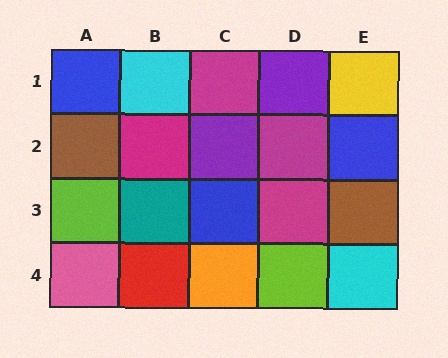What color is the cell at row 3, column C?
Blue.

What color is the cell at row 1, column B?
Cyan.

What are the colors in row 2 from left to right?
Brown, magenta, purple, magenta, blue.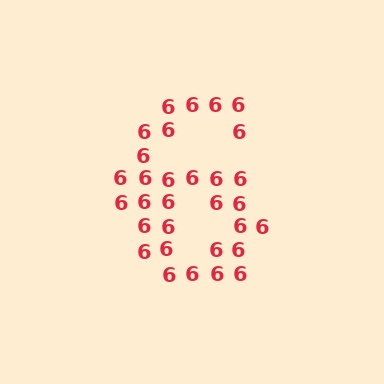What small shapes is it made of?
It is made of small digit 6's.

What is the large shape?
The large shape is the digit 6.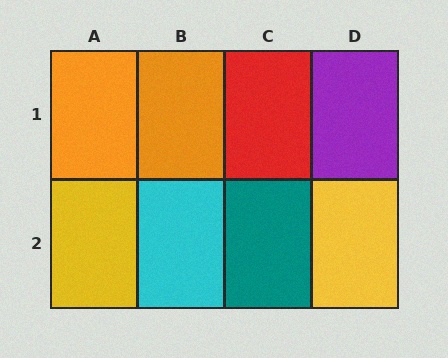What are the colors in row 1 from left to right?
Orange, orange, red, purple.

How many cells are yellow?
2 cells are yellow.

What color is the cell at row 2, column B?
Cyan.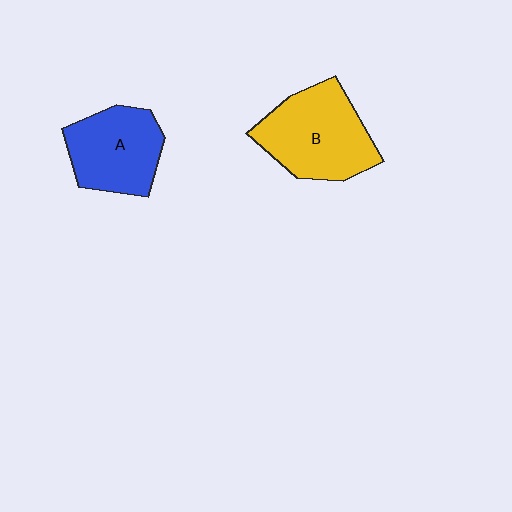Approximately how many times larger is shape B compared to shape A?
Approximately 1.2 times.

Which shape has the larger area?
Shape B (yellow).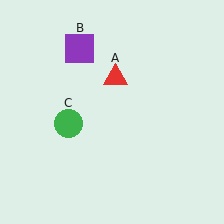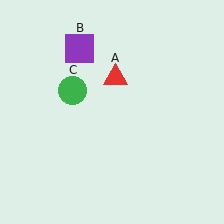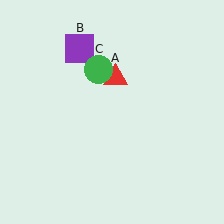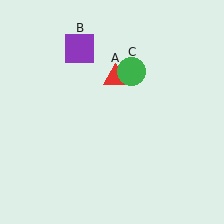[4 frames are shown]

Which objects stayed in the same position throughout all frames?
Red triangle (object A) and purple square (object B) remained stationary.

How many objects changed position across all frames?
1 object changed position: green circle (object C).